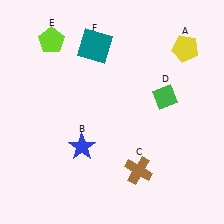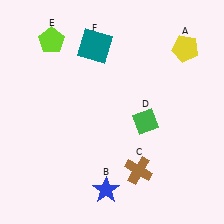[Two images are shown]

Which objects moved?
The objects that moved are: the blue star (B), the green diamond (D).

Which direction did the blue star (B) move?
The blue star (B) moved down.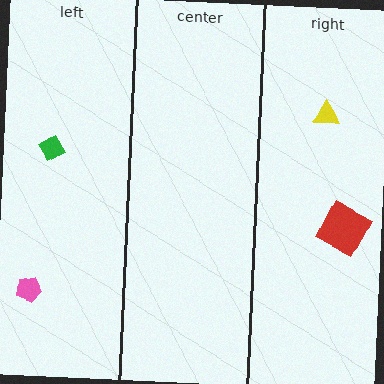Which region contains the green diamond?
The left region.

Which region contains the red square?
The right region.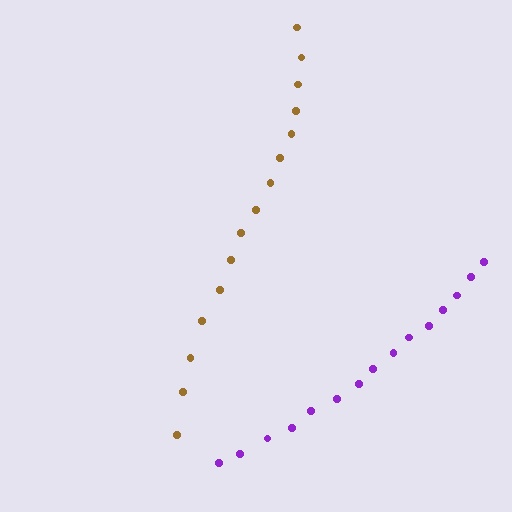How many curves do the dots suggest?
There are 2 distinct paths.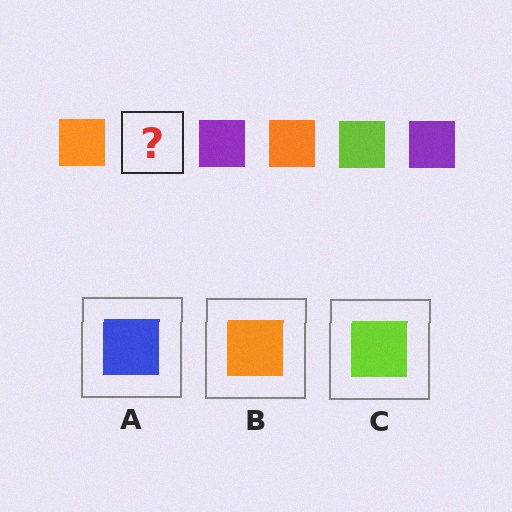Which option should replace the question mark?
Option C.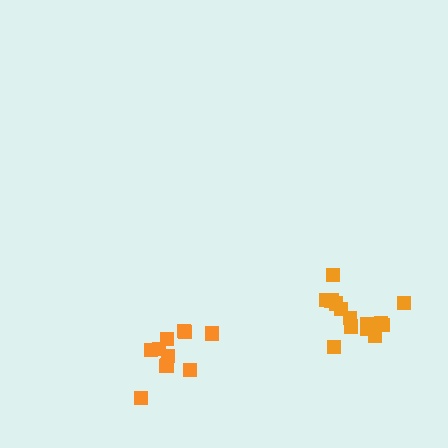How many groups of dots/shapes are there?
There are 2 groups.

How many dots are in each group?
Group 1: 11 dots, Group 2: 14 dots (25 total).